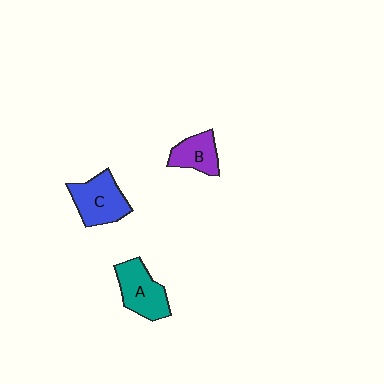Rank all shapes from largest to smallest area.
From largest to smallest: C (blue), A (teal), B (purple).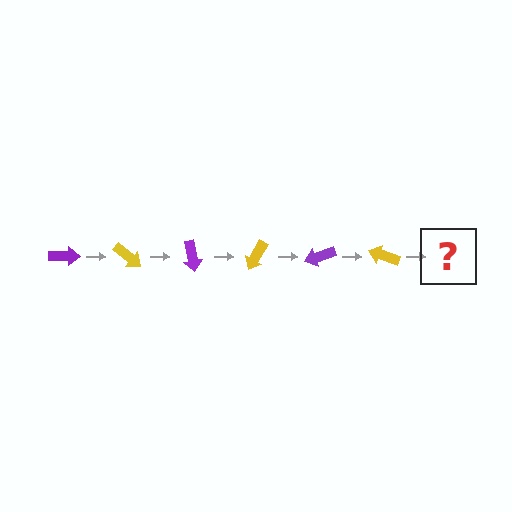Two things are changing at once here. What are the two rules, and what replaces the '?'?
The two rules are that it rotates 40 degrees each step and the color cycles through purple and yellow. The '?' should be a purple arrow, rotated 240 degrees from the start.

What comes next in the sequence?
The next element should be a purple arrow, rotated 240 degrees from the start.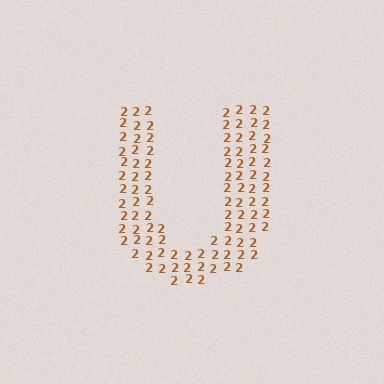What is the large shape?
The large shape is the letter U.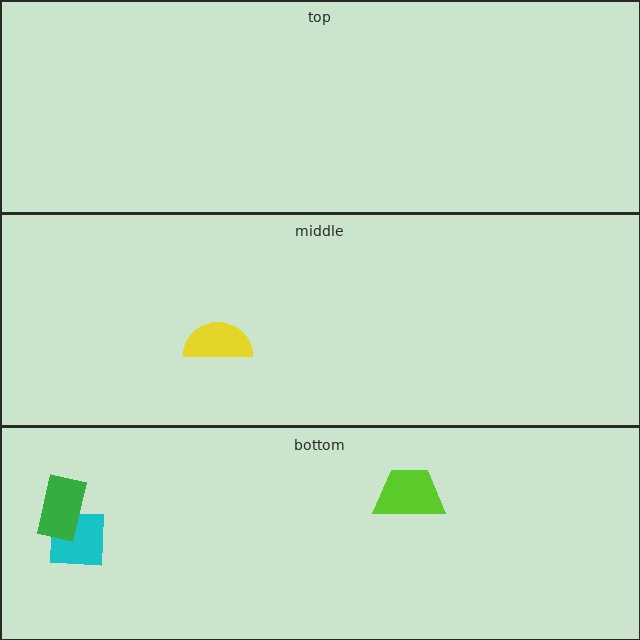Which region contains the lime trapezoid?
The bottom region.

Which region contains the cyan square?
The bottom region.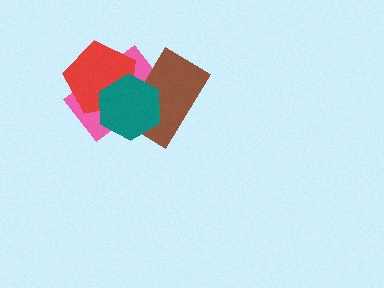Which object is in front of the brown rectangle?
The teal hexagon is in front of the brown rectangle.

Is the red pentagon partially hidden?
Yes, it is partially covered by another shape.